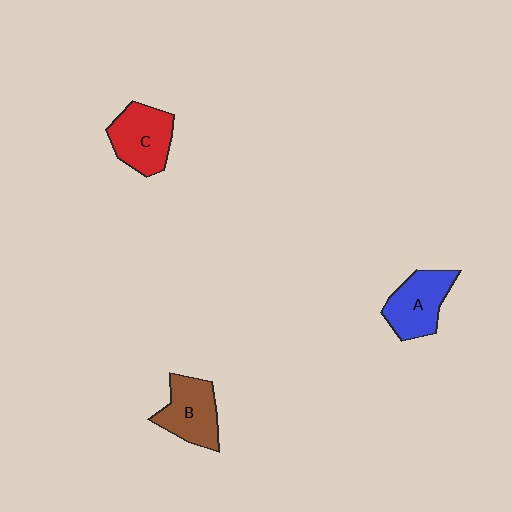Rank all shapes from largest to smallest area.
From largest to smallest: C (red), A (blue), B (brown).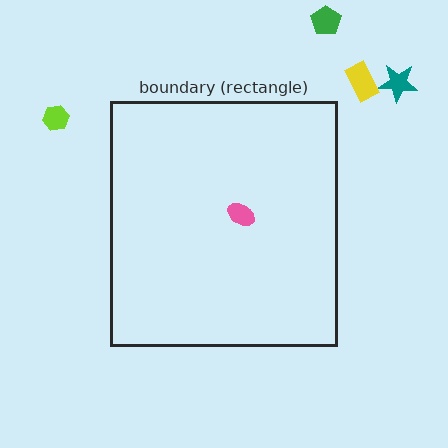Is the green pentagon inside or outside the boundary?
Outside.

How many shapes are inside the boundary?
1 inside, 4 outside.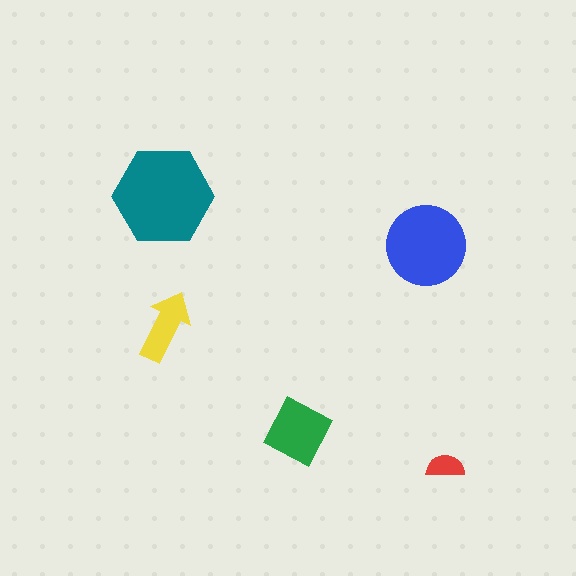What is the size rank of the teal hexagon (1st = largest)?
1st.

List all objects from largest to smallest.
The teal hexagon, the blue circle, the green square, the yellow arrow, the red semicircle.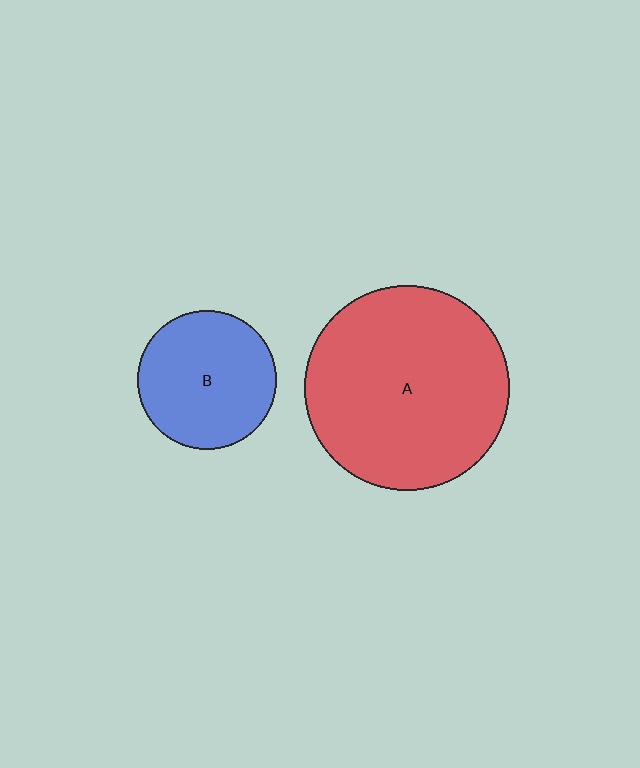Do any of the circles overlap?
No, none of the circles overlap.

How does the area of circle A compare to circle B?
Approximately 2.2 times.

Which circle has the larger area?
Circle A (red).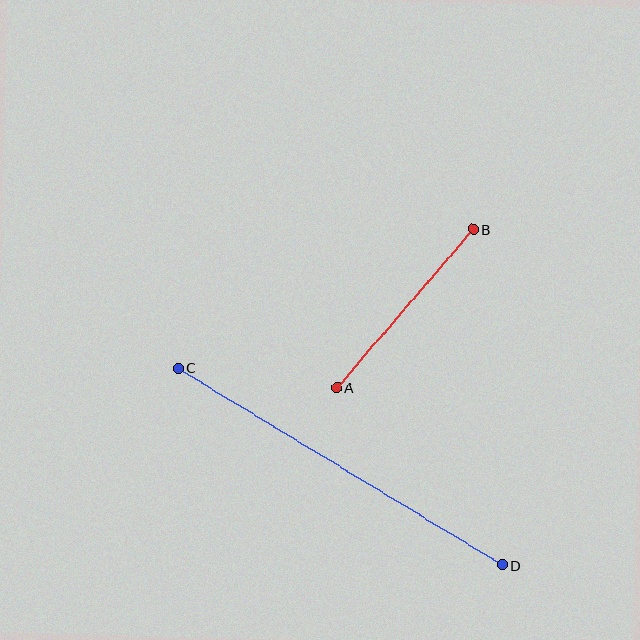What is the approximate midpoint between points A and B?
The midpoint is at approximately (405, 309) pixels.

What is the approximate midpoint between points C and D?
The midpoint is at approximately (340, 467) pixels.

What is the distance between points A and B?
The distance is approximately 209 pixels.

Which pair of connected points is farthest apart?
Points C and D are farthest apart.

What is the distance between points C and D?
The distance is approximately 379 pixels.